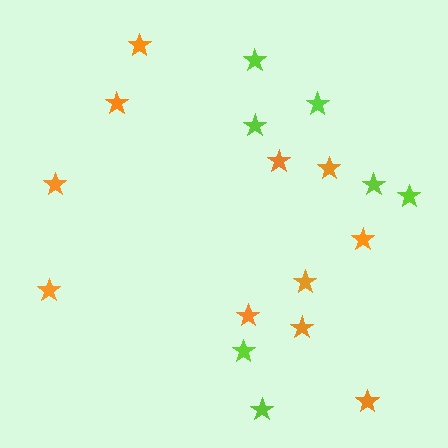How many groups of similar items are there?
There are 2 groups: one group of orange stars (11) and one group of lime stars (7).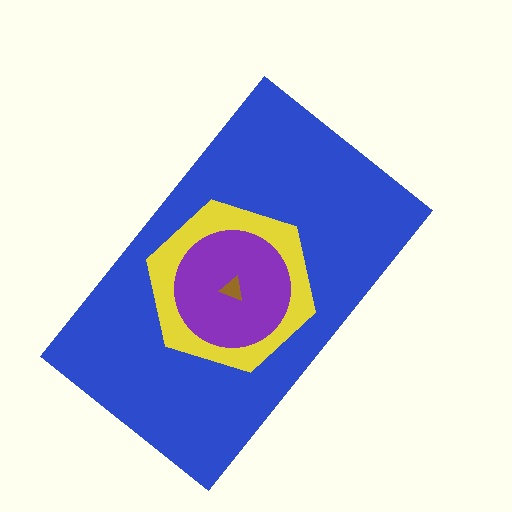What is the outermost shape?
The blue rectangle.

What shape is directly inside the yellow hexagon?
The purple circle.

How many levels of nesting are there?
4.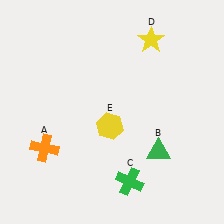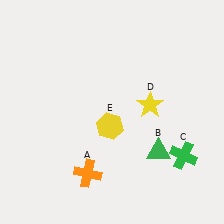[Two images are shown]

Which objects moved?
The objects that moved are: the orange cross (A), the green cross (C), the yellow star (D).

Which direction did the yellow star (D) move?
The yellow star (D) moved down.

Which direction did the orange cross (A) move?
The orange cross (A) moved right.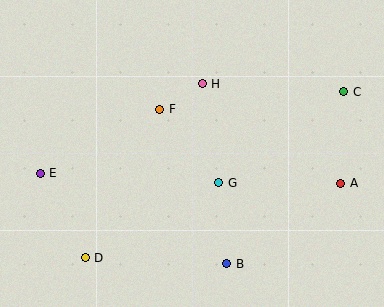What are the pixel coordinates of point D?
Point D is at (85, 258).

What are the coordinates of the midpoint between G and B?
The midpoint between G and B is at (223, 223).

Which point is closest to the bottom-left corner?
Point D is closest to the bottom-left corner.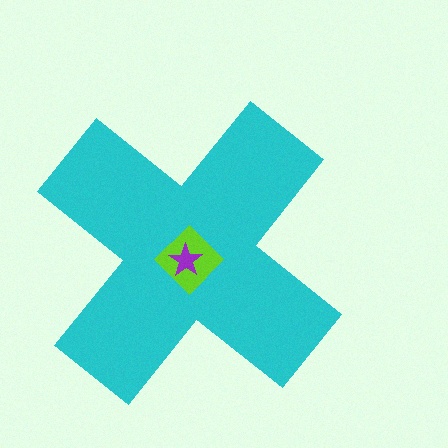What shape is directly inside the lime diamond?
The purple star.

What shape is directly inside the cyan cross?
The lime diamond.